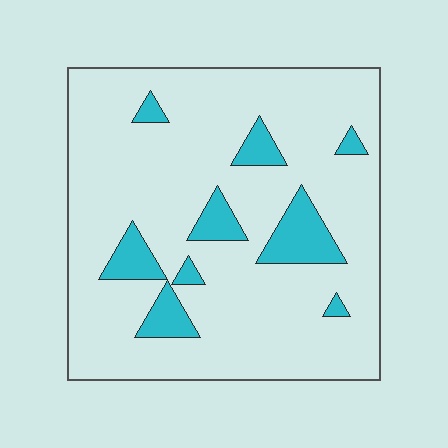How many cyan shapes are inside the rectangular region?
9.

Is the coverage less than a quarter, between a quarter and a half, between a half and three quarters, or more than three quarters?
Less than a quarter.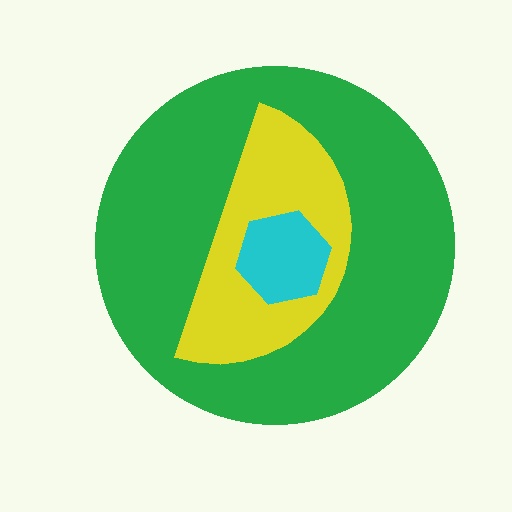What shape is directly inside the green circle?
The yellow semicircle.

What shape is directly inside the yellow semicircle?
The cyan hexagon.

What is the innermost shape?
The cyan hexagon.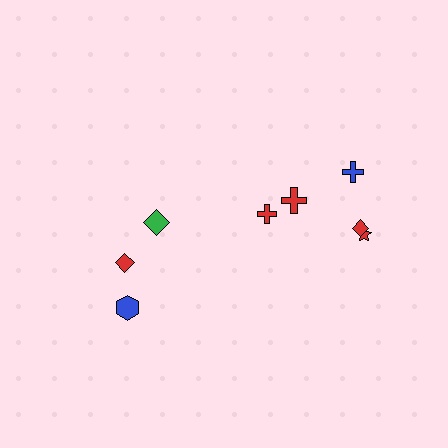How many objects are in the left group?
There are 3 objects.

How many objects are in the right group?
There are 5 objects.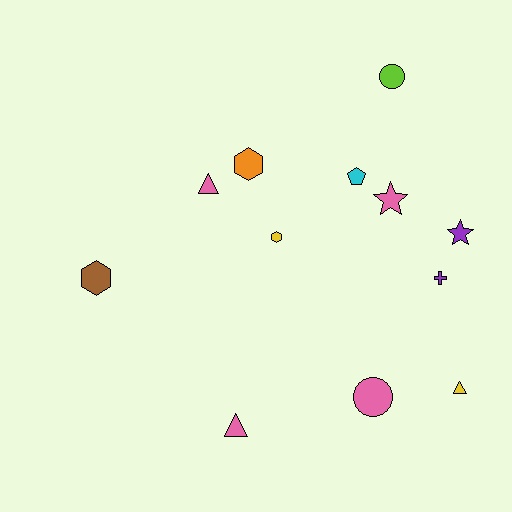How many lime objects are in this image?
There is 1 lime object.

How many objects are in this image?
There are 12 objects.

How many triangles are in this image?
There are 3 triangles.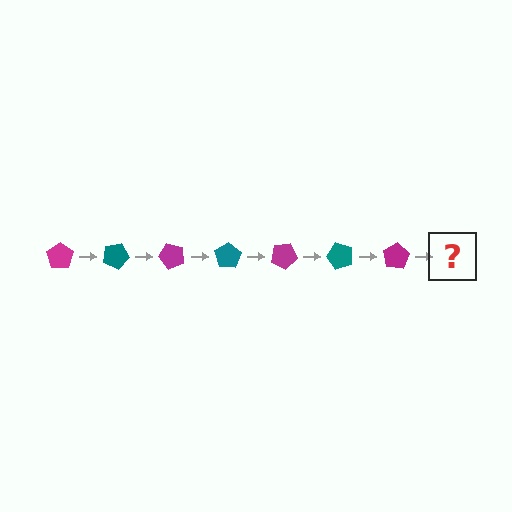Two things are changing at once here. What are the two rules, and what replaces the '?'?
The two rules are that it rotates 25 degrees each step and the color cycles through magenta and teal. The '?' should be a teal pentagon, rotated 175 degrees from the start.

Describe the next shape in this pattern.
It should be a teal pentagon, rotated 175 degrees from the start.